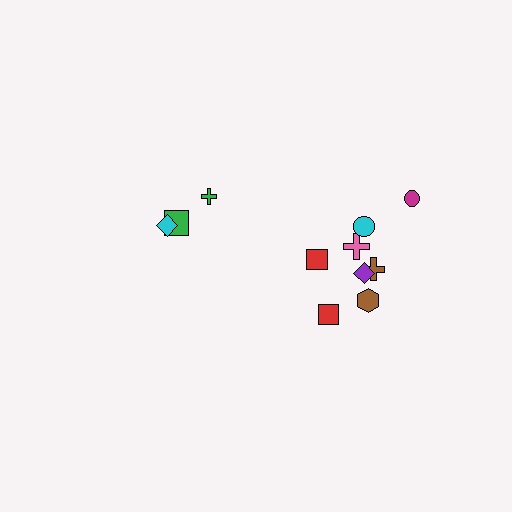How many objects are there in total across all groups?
There are 11 objects.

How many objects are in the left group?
There are 3 objects.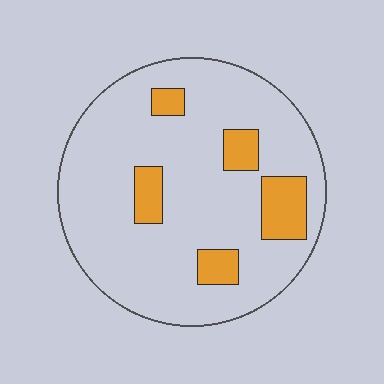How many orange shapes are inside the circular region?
5.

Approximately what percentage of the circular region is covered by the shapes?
Approximately 15%.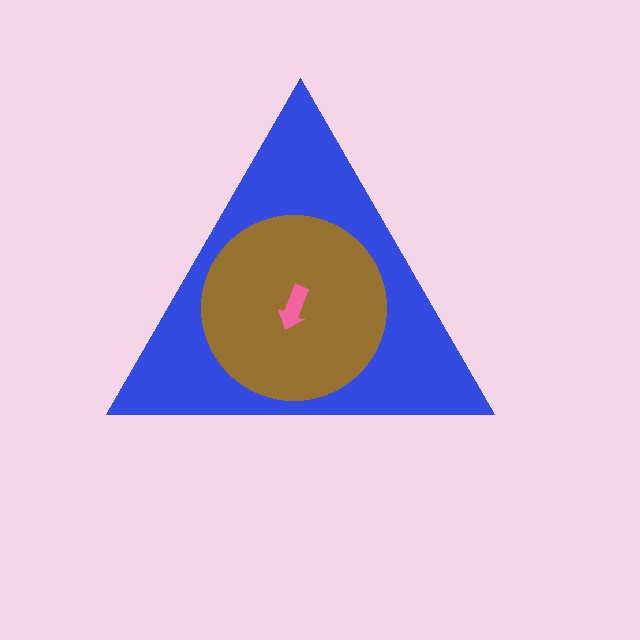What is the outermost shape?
The blue triangle.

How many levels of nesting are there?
3.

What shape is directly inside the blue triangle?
The brown circle.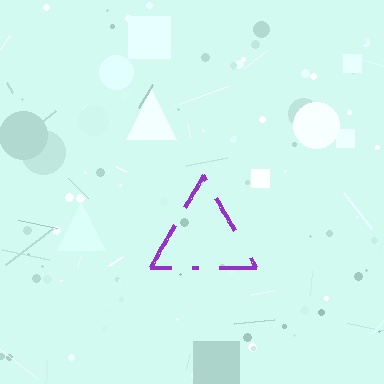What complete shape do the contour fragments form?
The contour fragments form a triangle.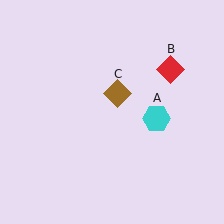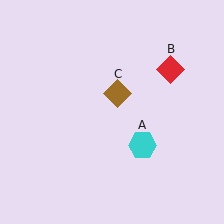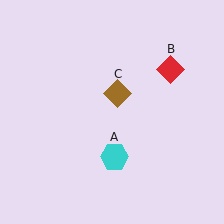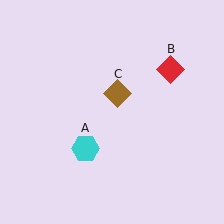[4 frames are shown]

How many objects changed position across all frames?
1 object changed position: cyan hexagon (object A).